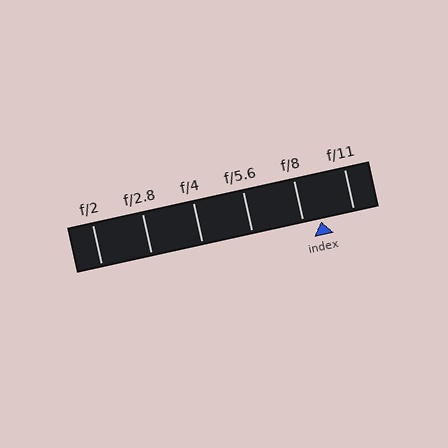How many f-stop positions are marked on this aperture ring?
There are 6 f-stop positions marked.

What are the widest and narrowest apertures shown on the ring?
The widest aperture shown is f/2 and the narrowest is f/11.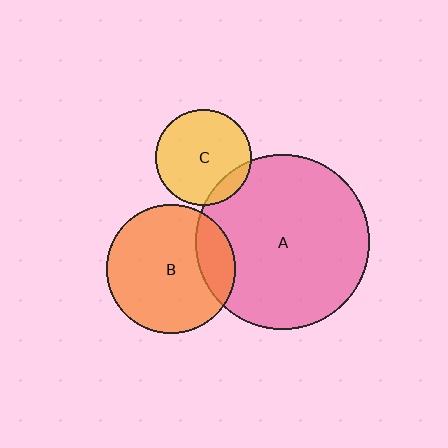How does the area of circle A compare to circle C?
Approximately 3.3 times.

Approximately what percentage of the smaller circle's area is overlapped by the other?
Approximately 20%.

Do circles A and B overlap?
Yes.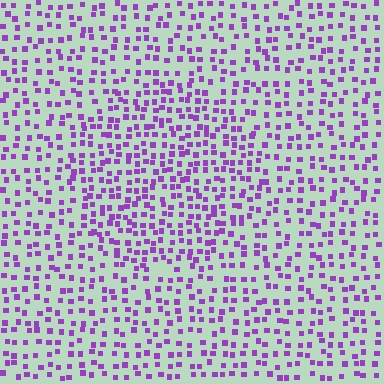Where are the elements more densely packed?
The elements are more densely packed inside the circle boundary.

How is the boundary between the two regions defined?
The boundary is defined by a change in element density (approximately 1.5x ratio). All elements are the same color, size, and shape.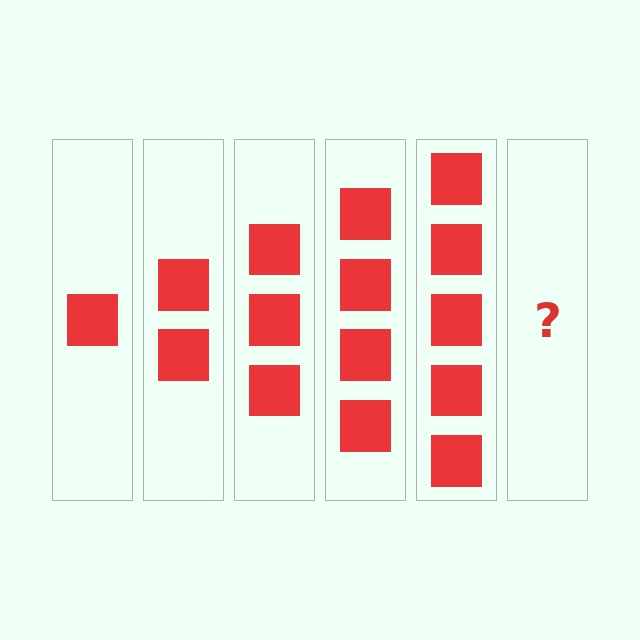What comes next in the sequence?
The next element should be 6 squares.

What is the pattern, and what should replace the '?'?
The pattern is that each step adds one more square. The '?' should be 6 squares.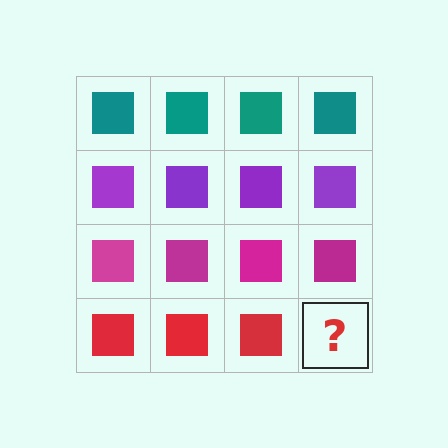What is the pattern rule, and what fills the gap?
The rule is that each row has a consistent color. The gap should be filled with a red square.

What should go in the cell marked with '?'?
The missing cell should contain a red square.